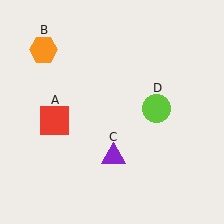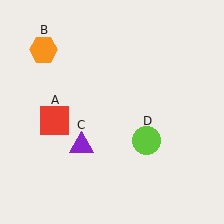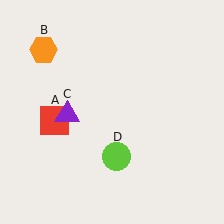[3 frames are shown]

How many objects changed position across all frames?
2 objects changed position: purple triangle (object C), lime circle (object D).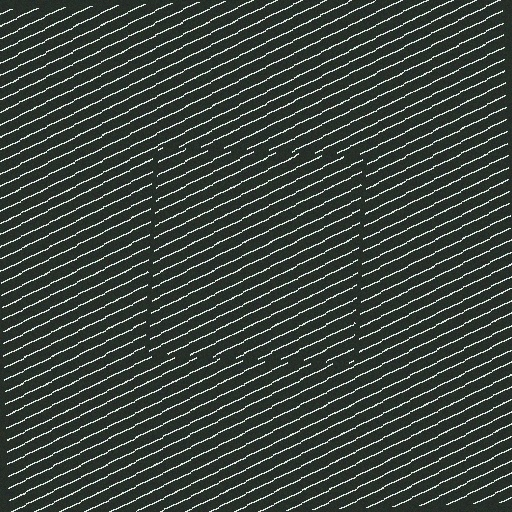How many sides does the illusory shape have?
4 sides — the line-ends trace a square.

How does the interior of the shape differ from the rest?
The interior of the shape contains the same grating, shifted by half a period — the contour is defined by the phase discontinuity where line-ends from the inner and outer gratings abut.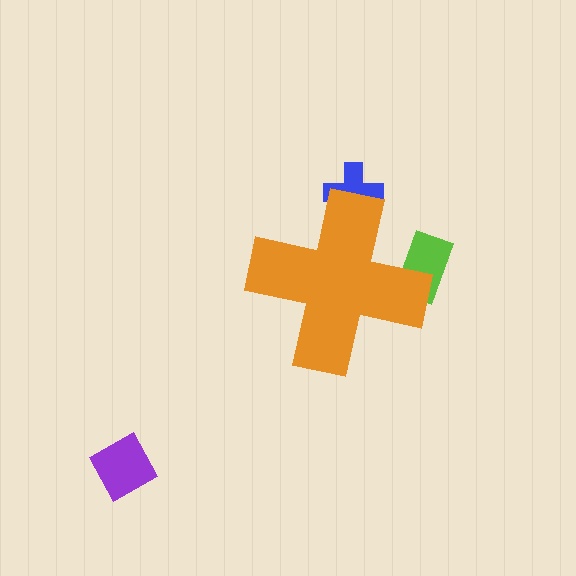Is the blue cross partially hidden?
Yes, the blue cross is partially hidden behind the orange cross.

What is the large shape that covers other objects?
An orange cross.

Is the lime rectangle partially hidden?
Yes, the lime rectangle is partially hidden behind the orange cross.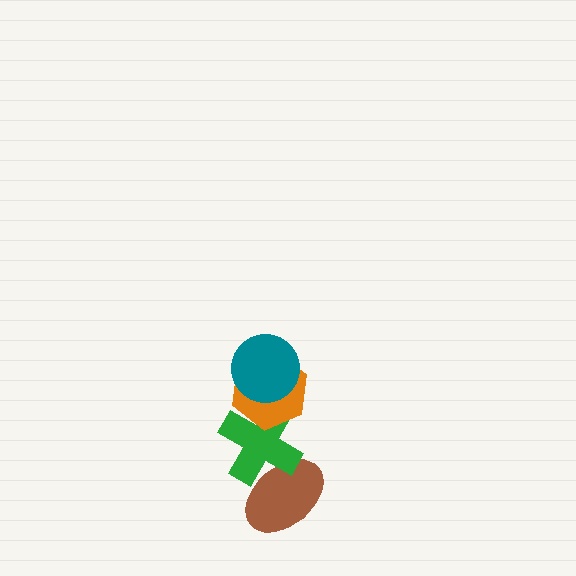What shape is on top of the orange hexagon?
The teal circle is on top of the orange hexagon.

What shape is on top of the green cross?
The orange hexagon is on top of the green cross.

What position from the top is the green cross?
The green cross is 3rd from the top.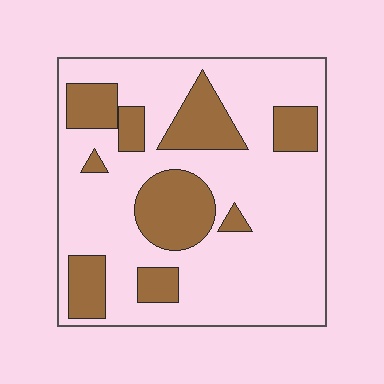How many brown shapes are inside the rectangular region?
9.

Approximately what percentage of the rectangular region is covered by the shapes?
Approximately 25%.